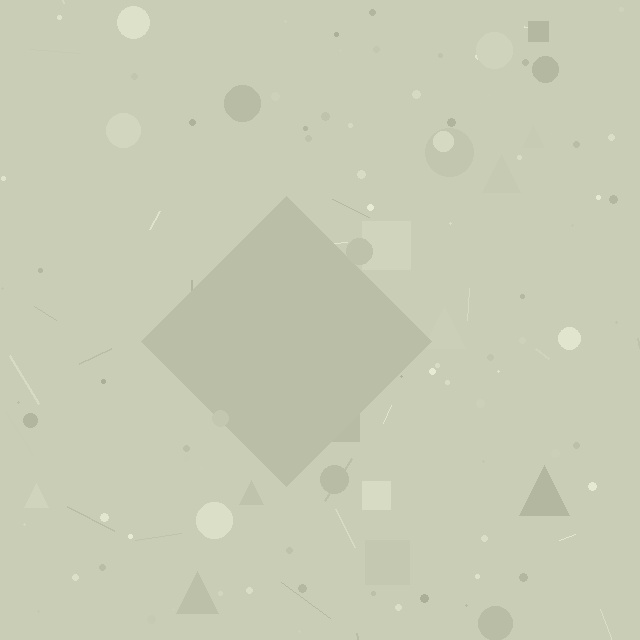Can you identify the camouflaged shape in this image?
The camouflaged shape is a diamond.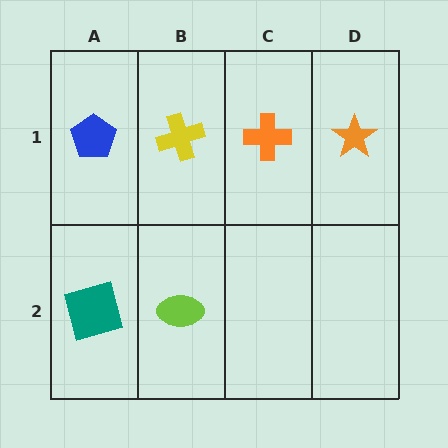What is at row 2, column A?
A teal square.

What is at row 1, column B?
A yellow cross.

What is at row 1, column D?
An orange star.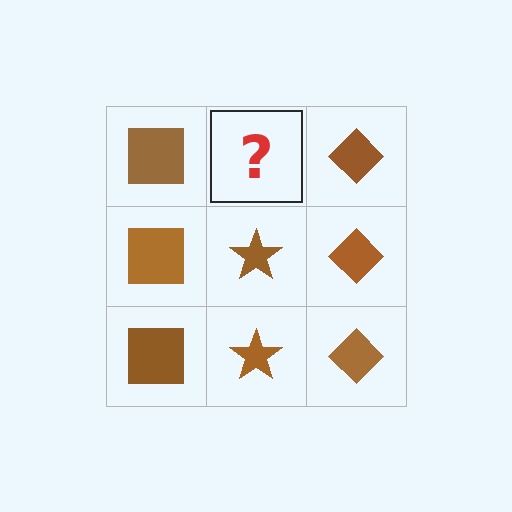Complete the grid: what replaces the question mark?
The question mark should be replaced with a brown star.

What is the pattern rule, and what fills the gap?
The rule is that each column has a consistent shape. The gap should be filled with a brown star.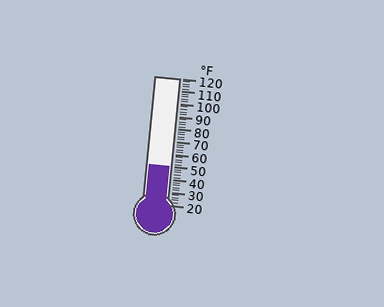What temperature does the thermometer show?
The thermometer shows approximately 50°F.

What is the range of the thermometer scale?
The thermometer scale ranges from 20°F to 120°F.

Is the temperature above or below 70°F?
The temperature is below 70°F.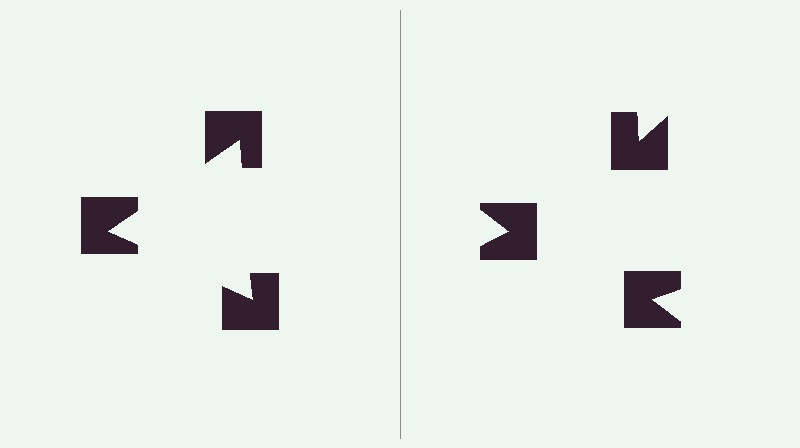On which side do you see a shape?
An illusory triangle appears on the left side. On the right side the wedge cuts are rotated, so no coherent shape forms.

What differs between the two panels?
The notched squares are positioned identically on both sides; only the wedge orientations differ. On the left they align to a triangle; on the right they are misaligned.